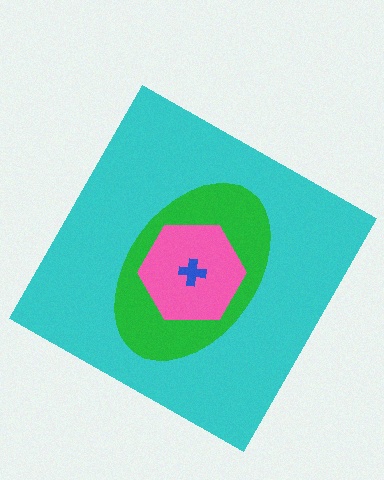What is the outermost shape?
The cyan square.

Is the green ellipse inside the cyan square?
Yes.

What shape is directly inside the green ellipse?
The pink hexagon.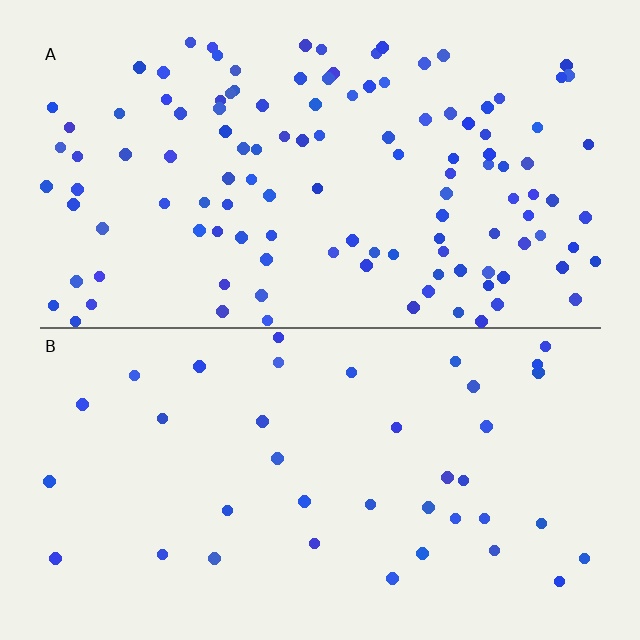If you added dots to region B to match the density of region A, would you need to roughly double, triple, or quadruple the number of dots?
Approximately triple.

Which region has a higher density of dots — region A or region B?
A (the top).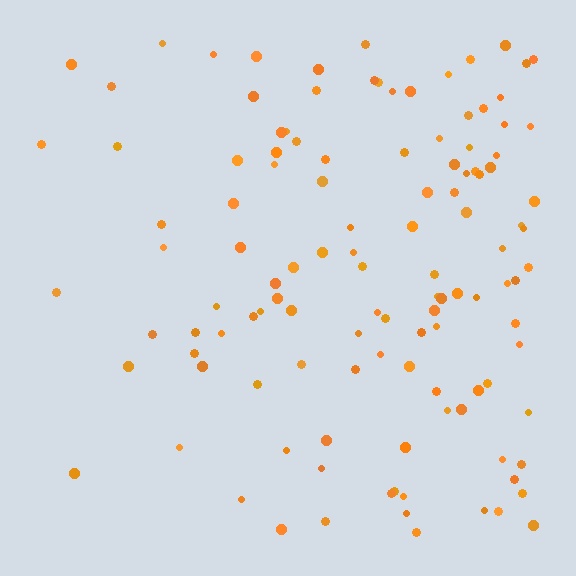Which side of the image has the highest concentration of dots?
The right.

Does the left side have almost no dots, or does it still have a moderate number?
Still a moderate number, just noticeably fewer than the right.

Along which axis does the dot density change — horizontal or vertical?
Horizontal.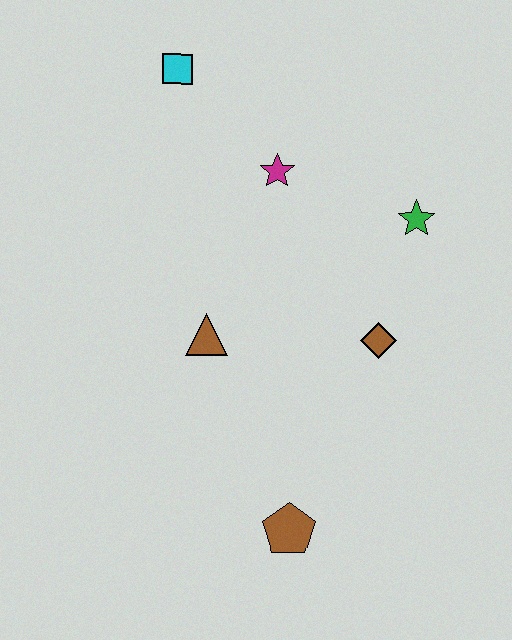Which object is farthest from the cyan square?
The brown pentagon is farthest from the cyan square.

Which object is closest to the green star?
The brown diamond is closest to the green star.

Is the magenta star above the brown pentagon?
Yes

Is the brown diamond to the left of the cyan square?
No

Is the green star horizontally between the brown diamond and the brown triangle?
No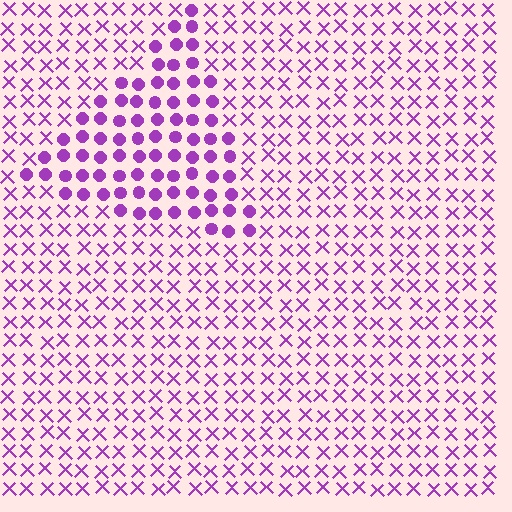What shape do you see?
I see a triangle.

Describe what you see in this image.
The image is filled with small purple elements arranged in a uniform grid. A triangle-shaped region contains circles, while the surrounding area contains X marks. The boundary is defined purely by the change in element shape.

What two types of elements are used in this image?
The image uses circles inside the triangle region and X marks outside it.